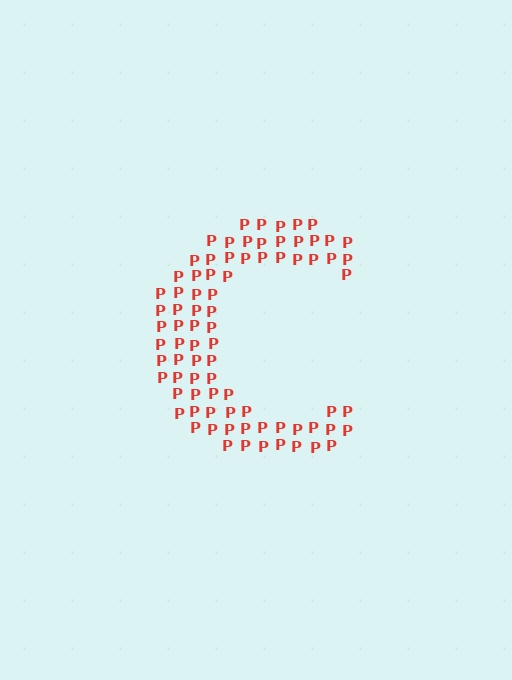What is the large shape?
The large shape is the letter C.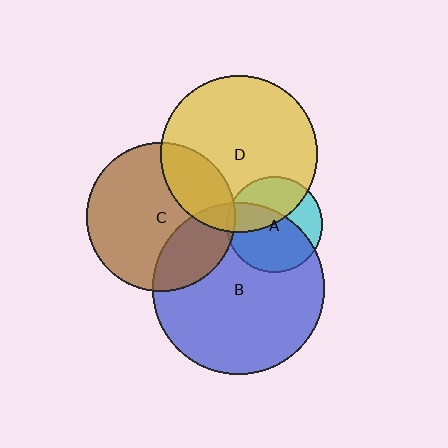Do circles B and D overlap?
Yes.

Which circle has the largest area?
Circle B (blue).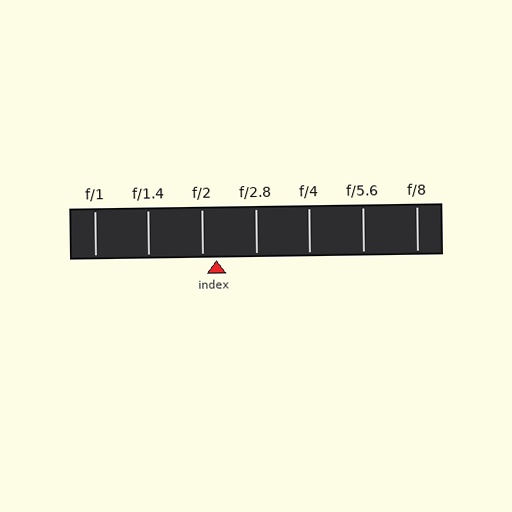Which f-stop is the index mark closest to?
The index mark is closest to f/2.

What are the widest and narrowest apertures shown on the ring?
The widest aperture shown is f/1 and the narrowest is f/8.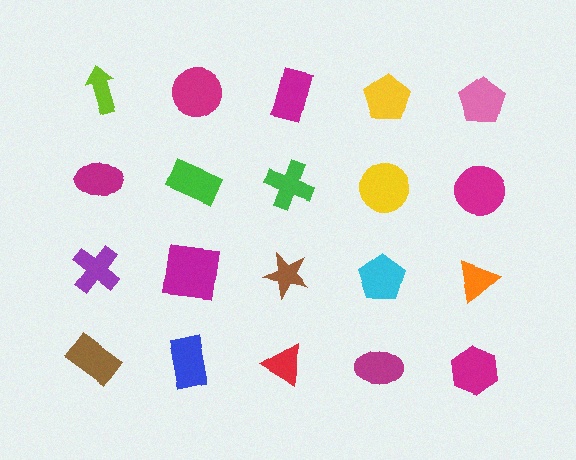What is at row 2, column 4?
A yellow circle.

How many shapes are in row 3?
5 shapes.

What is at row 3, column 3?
A brown star.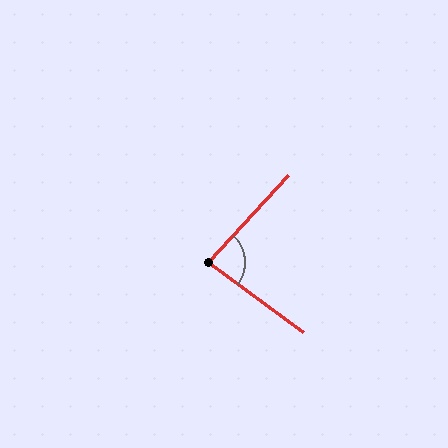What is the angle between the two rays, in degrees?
Approximately 84 degrees.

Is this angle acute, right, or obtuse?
It is acute.